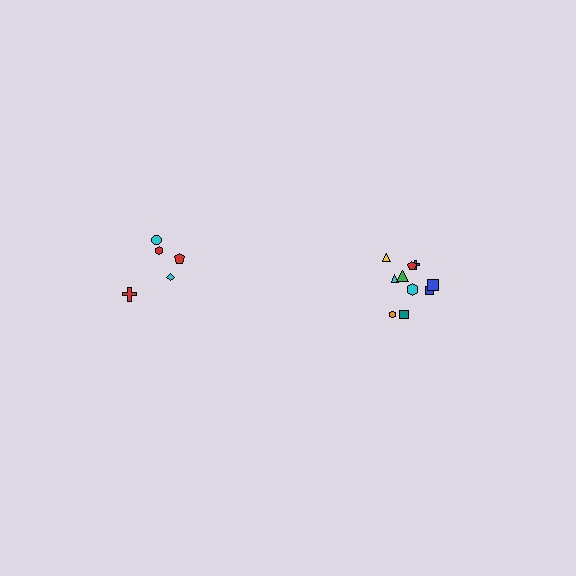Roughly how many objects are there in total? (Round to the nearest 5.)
Roughly 15 objects in total.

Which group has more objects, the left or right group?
The right group.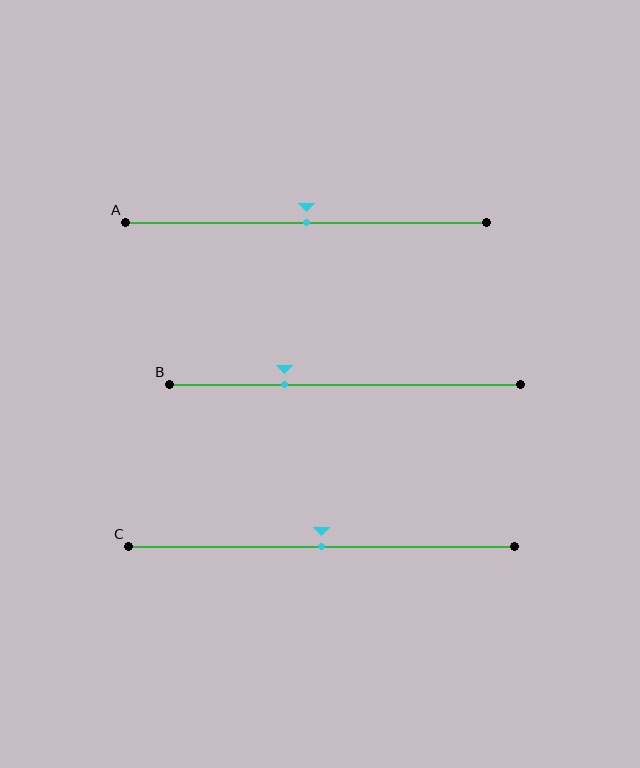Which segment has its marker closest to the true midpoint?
Segment A has its marker closest to the true midpoint.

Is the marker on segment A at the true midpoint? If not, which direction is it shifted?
Yes, the marker on segment A is at the true midpoint.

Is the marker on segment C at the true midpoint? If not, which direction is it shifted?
Yes, the marker on segment C is at the true midpoint.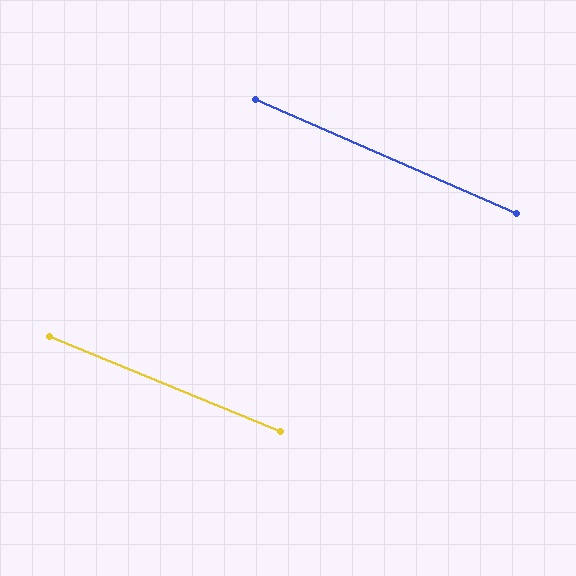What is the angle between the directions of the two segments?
Approximately 1 degree.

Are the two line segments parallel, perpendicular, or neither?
Parallel — their directions differ by only 1.2°.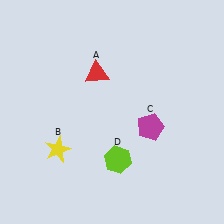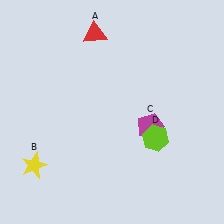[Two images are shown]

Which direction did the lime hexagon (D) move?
The lime hexagon (D) moved right.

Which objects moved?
The objects that moved are: the red triangle (A), the yellow star (B), the lime hexagon (D).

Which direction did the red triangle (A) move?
The red triangle (A) moved up.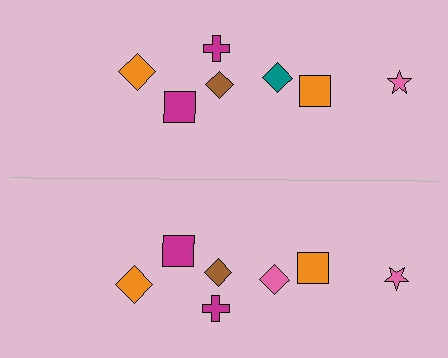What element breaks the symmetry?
The pink diamond on the bottom side breaks the symmetry — its mirror counterpart is teal.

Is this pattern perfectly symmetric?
No, the pattern is not perfectly symmetric. The pink diamond on the bottom side breaks the symmetry — its mirror counterpart is teal.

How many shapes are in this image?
There are 14 shapes in this image.